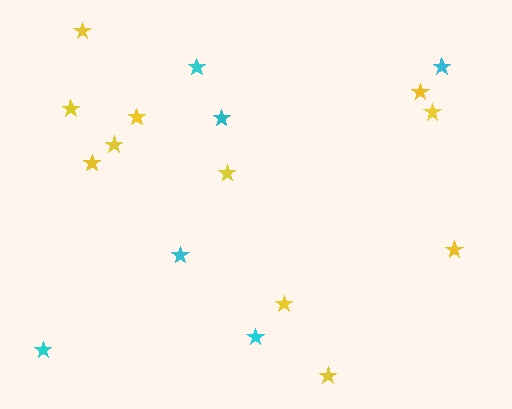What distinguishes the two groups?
There are 2 groups: one group of cyan stars (6) and one group of yellow stars (11).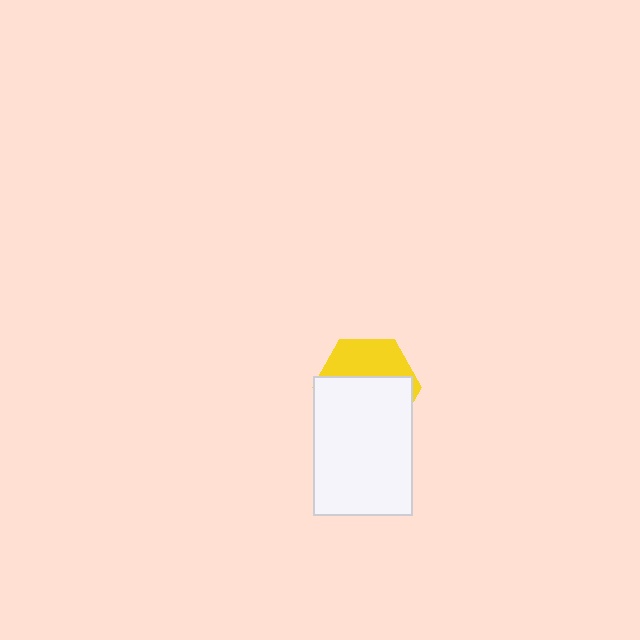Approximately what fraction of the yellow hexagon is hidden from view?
Roughly 64% of the yellow hexagon is hidden behind the white rectangle.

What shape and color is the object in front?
The object in front is a white rectangle.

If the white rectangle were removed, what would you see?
You would see the complete yellow hexagon.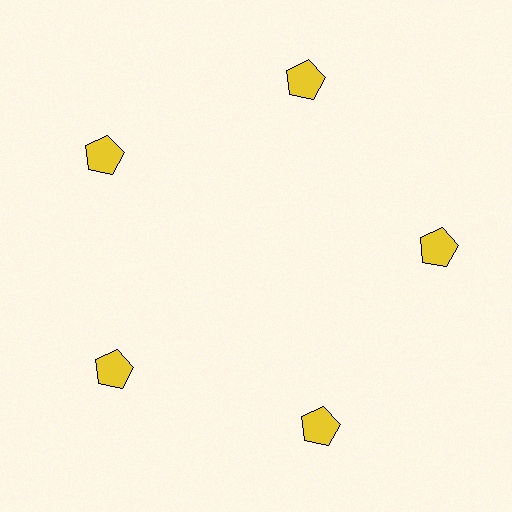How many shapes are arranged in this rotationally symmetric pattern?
There are 5 shapes, arranged in 5 groups of 1.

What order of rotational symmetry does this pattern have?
This pattern has 5-fold rotational symmetry.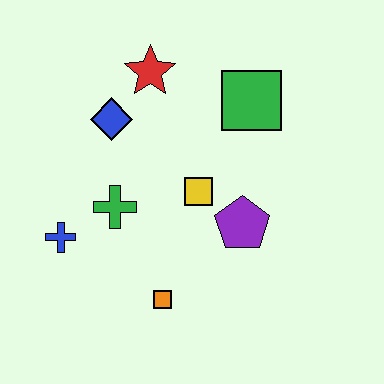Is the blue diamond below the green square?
Yes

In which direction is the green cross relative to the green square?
The green cross is to the left of the green square.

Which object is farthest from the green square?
The blue cross is farthest from the green square.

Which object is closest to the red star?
The blue diamond is closest to the red star.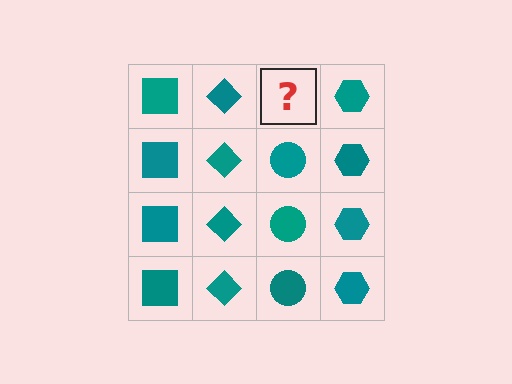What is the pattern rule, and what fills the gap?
The rule is that each column has a consistent shape. The gap should be filled with a teal circle.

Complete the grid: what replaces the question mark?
The question mark should be replaced with a teal circle.